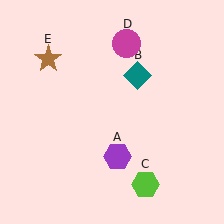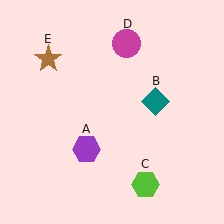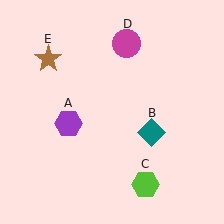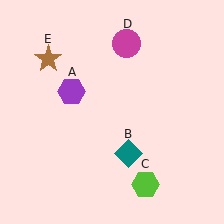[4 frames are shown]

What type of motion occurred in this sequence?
The purple hexagon (object A), teal diamond (object B) rotated clockwise around the center of the scene.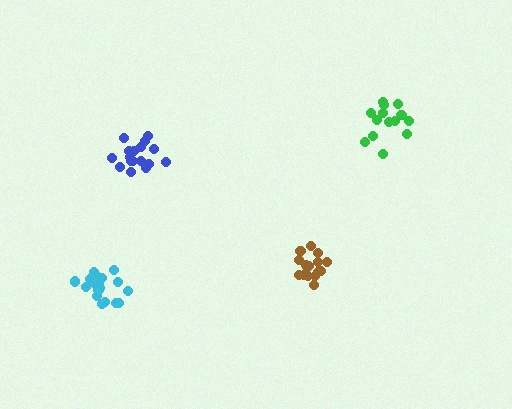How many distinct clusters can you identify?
There are 4 distinct clusters.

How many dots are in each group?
Group 1: 18 dots, Group 2: 14 dots, Group 3: 16 dots, Group 4: 17 dots (65 total).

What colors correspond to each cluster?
The clusters are colored: cyan, green, brown, blue.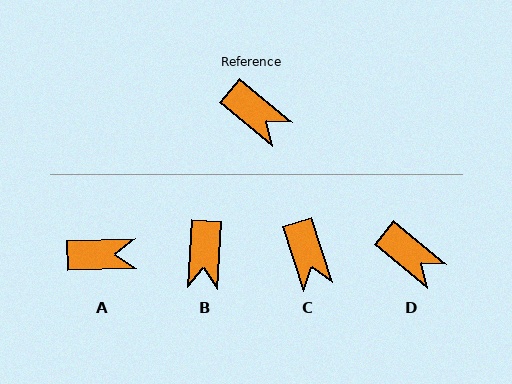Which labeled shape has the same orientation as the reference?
D.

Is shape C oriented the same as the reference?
No, it is off by about 33 degrees.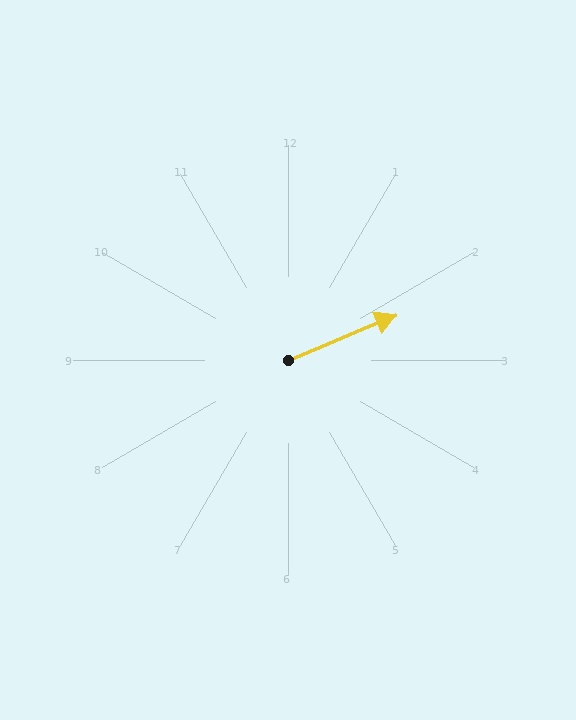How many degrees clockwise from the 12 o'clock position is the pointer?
Approximately 67 degrees.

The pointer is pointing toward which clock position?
Roughly 2 o'clock.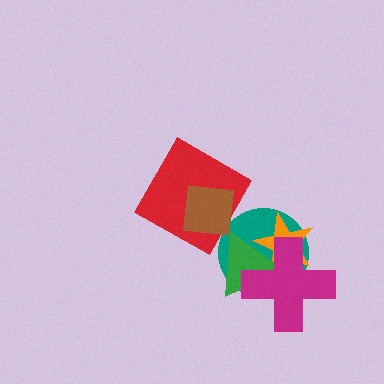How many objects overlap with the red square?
1 object overlaps with the red square.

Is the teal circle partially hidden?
Yes, it is partially covered by another shape.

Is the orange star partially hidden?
Yes, it is partially covered by another shape.